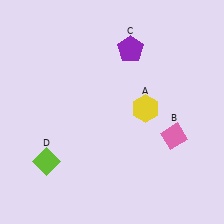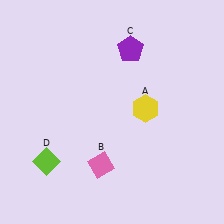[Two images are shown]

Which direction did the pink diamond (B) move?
The pink diamond (B) moved left.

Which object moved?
The pink diamond (B) moved left.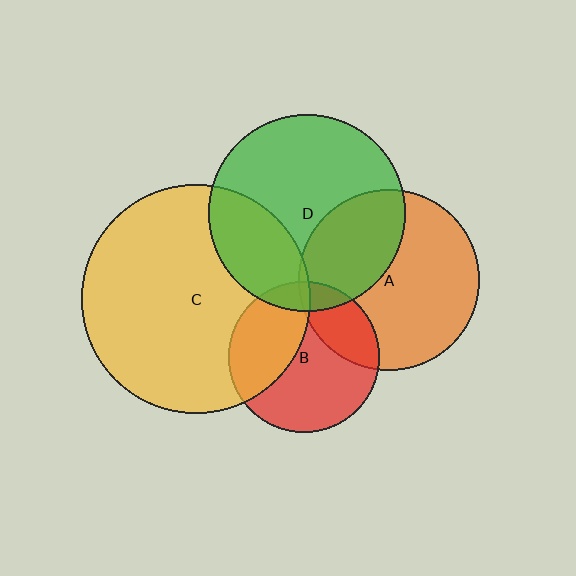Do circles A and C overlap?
Yes.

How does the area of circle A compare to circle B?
Approximately 1.4 times.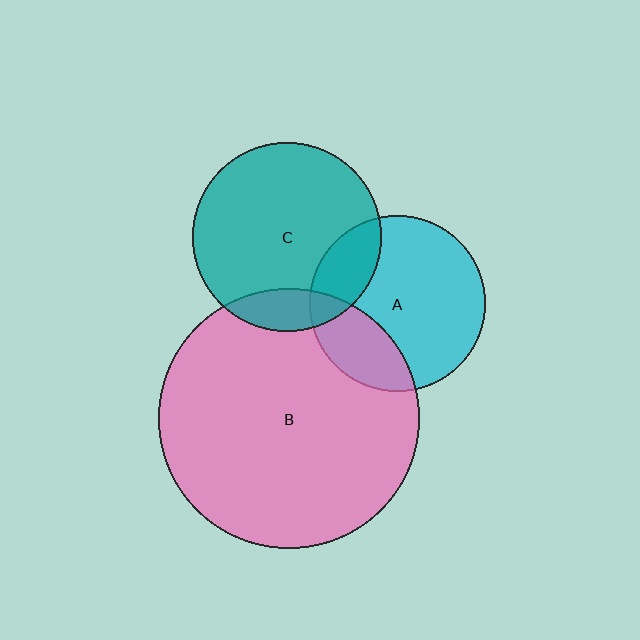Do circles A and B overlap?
Yes.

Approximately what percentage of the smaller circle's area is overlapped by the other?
Approximately 25%.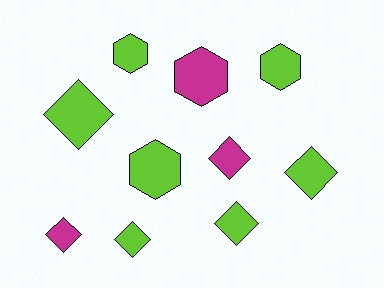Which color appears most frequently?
Lime, with 7 objects.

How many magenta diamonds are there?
There are 2 magenta diamonds.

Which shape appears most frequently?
Diamond, with 6 objects.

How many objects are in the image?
There are 10 objects.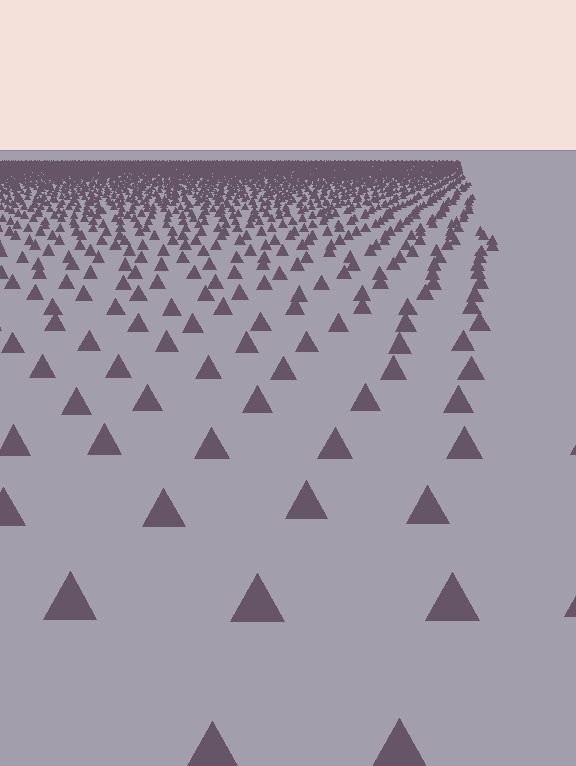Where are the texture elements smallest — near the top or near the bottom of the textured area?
Near the top.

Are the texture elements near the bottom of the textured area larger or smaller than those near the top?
Larger. Near the bottom, elements are closer to the viewer and appear at a bigger on-screen size.